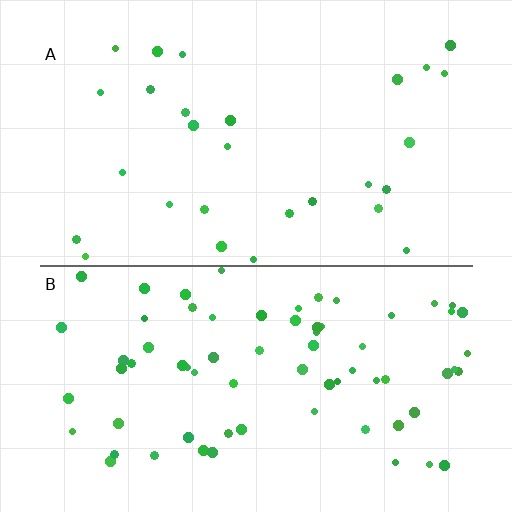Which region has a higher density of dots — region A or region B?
B (the bottom).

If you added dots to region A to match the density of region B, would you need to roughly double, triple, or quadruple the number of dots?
Approximately double.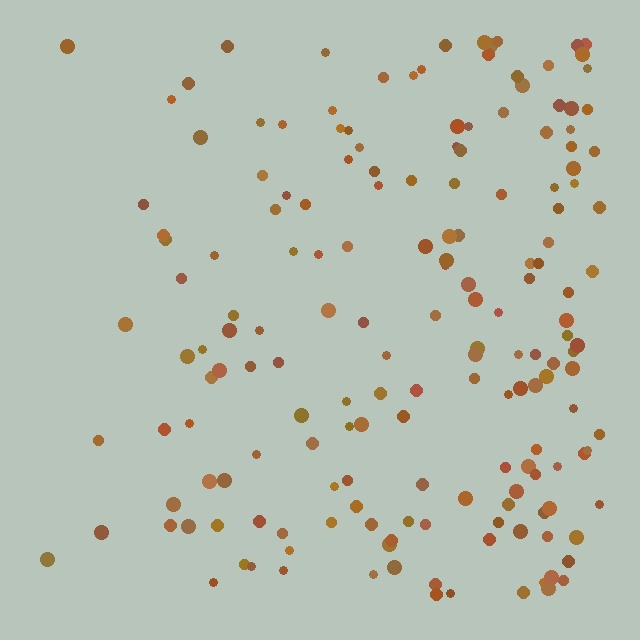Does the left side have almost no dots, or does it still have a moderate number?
Still a moderate number, just noticeably fewer than the right.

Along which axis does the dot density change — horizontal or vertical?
Horizontal.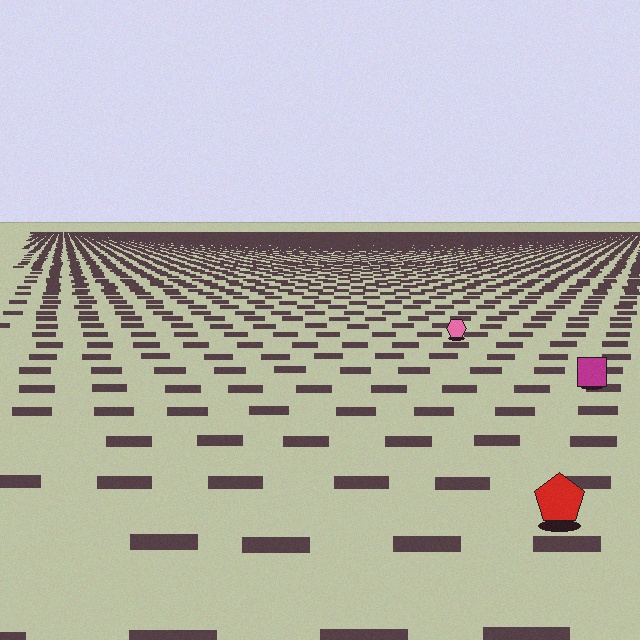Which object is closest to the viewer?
The red pentagon is closest. The texture marks near it are larger and more spread out.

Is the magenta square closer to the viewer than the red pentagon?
No. The red pentagon is closer — you can tell from the texture gradient: the ground texture is coarser near it.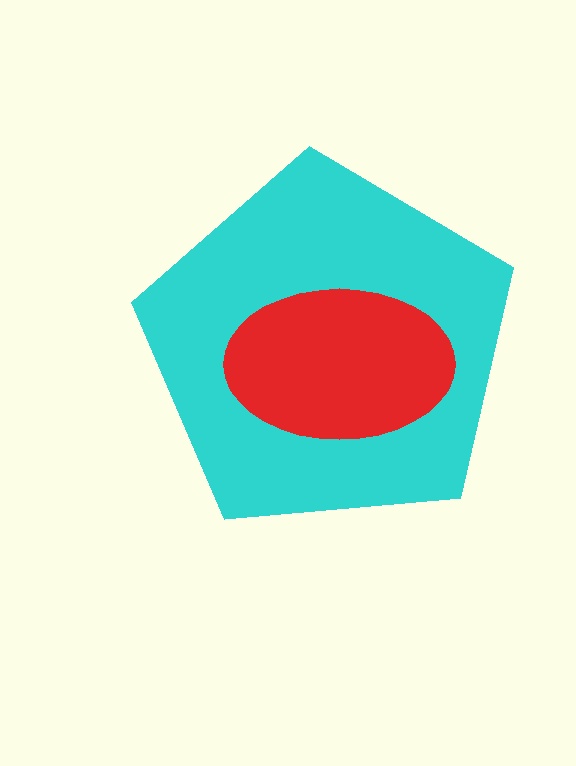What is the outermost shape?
The cyan pentagon.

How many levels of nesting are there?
2.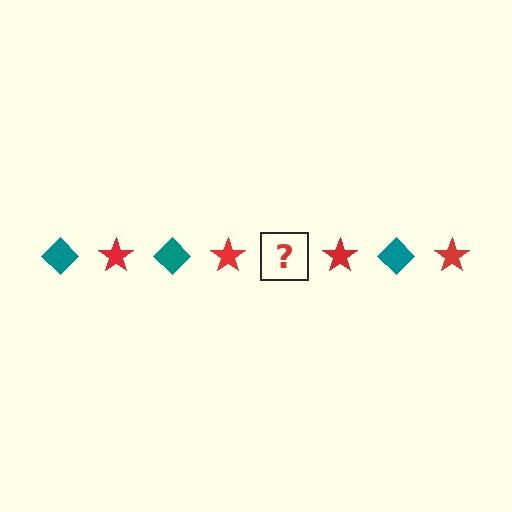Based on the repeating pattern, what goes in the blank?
The blank should be a teal diamond.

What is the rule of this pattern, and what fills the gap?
The rule is that the pattern alternates between teal diamond and red star. The gap should be filled with a teal diamond.